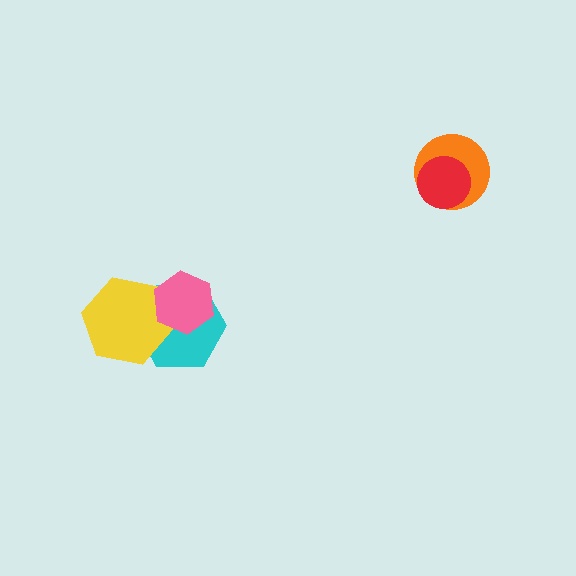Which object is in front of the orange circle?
The red circle is in front of the orange circle.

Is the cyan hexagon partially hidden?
Yes, it is partially covered by another shape.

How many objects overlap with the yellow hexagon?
2 objects overlap with the yellow hexagon.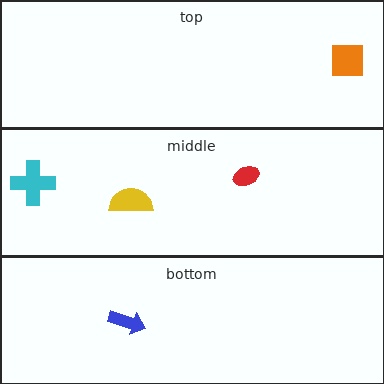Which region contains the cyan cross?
The middle region.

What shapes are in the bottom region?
The blue arrow.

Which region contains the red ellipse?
The middle region.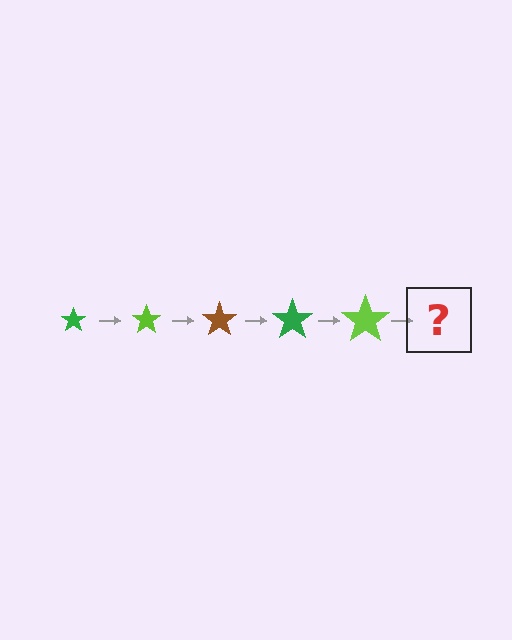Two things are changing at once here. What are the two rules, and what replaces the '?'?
The two rules are that the star grows larger each step and the color cycles through green, lime, and brown. The '?' should be a brown star, larger than the previous one.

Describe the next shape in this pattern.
It should be a brown star, larger than the previous one.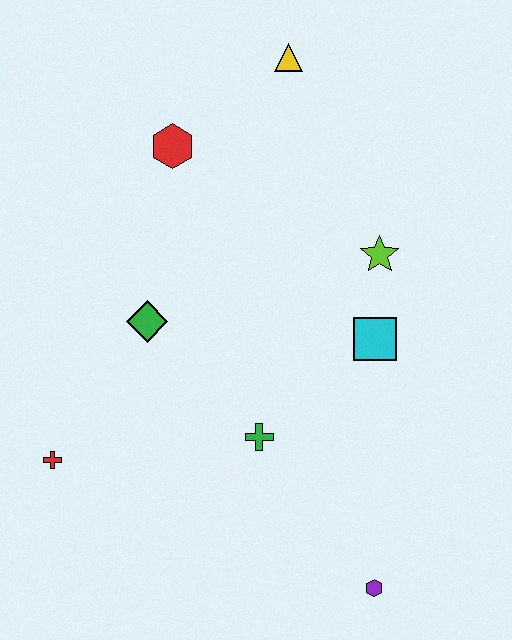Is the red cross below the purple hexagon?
No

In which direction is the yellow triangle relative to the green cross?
The yellow triangle is above the green cross.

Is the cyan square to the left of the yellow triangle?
No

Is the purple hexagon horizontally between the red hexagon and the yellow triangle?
No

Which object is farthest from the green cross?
The yellow triangle is farthest from the green cross.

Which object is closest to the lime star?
The cyan square is closest to the lime star.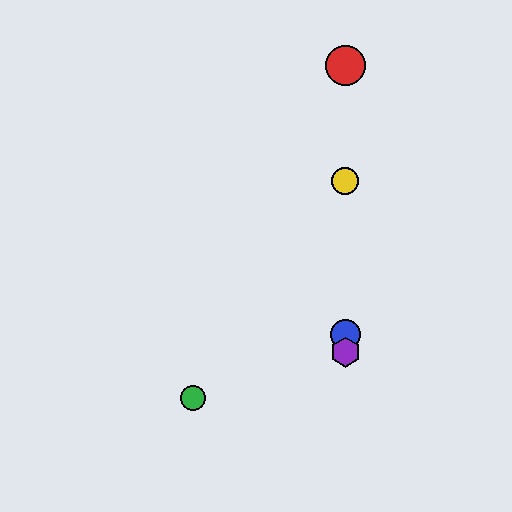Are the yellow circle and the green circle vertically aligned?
No, the yellow circle is at x≈345 and the green circle is at x≈193.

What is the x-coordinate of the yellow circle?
The yellow circle is at x≈345.